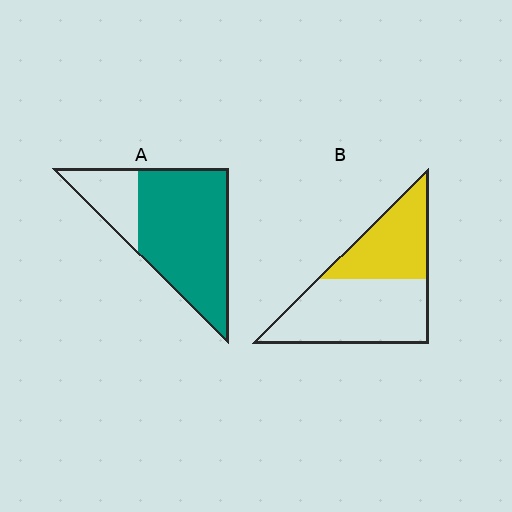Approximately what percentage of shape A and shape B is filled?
A is approximately 75% and B is approximately 40%.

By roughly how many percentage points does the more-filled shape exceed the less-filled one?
By roughly 35 percentage points (A over B).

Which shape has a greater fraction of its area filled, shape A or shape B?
Shape A.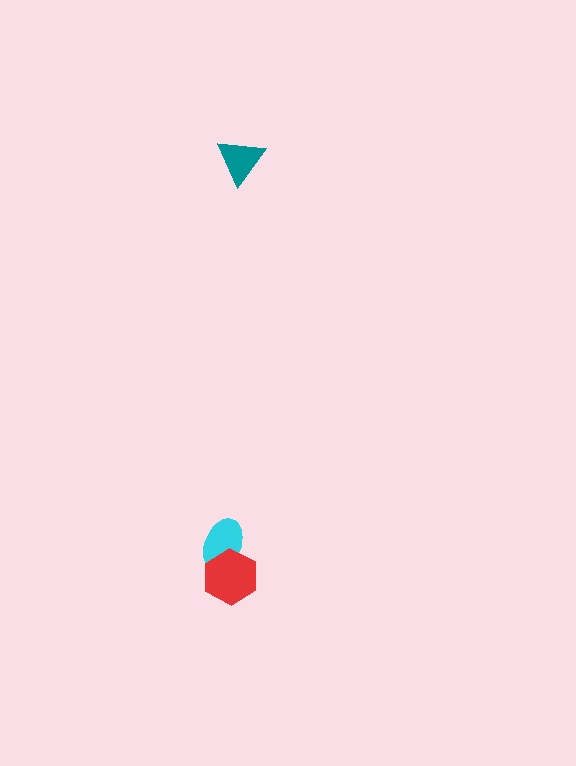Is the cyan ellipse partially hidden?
Yes, it is partially covered by another shape.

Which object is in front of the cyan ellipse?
The red hexagon is in front of the cyan ellipse.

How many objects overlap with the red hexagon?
1 object overlaps with the red hexagon.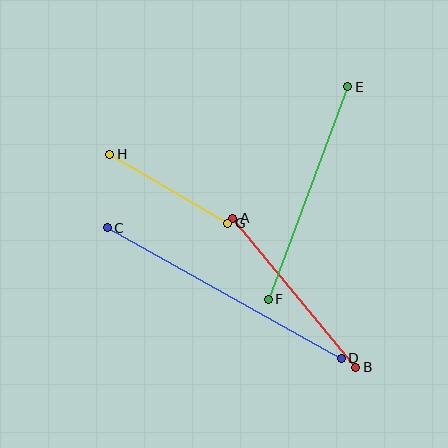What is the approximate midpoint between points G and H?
The midpoint is at approximately (169, 189) pixels.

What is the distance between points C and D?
The distance is approximately 268 pixels.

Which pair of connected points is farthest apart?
Points C and D are farthest apart.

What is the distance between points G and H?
The distance is approximately 137 pixels.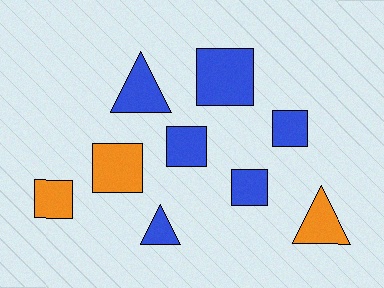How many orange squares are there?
There are 2 orange squares.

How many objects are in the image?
There are 9 objects.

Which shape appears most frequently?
Square, with 6 objects.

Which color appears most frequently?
Blue, with 6 objects.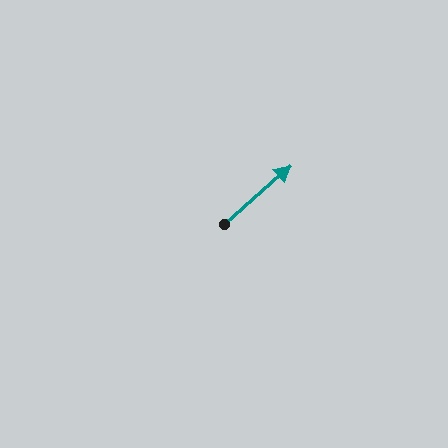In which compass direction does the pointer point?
Northeast.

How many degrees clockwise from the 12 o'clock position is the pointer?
Approximately 49 degrees.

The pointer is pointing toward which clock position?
Roughly 2 o'clock.